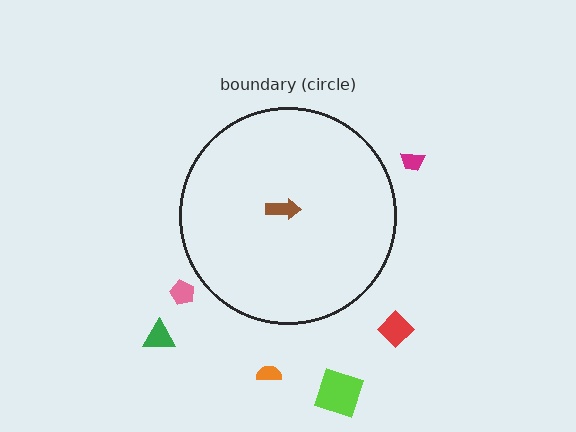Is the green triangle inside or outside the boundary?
Outside.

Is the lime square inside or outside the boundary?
Outside.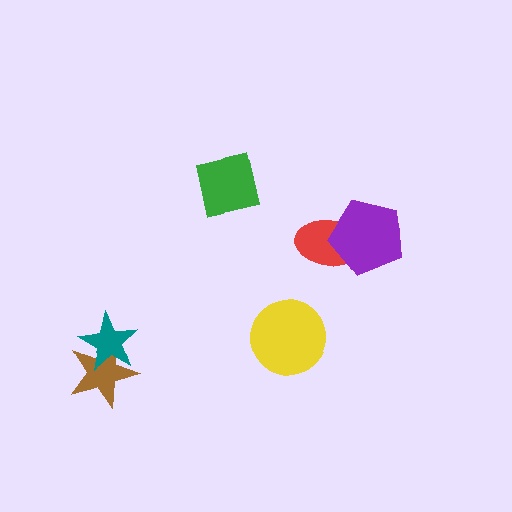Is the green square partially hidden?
No, no other shape covers it.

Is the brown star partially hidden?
Yes, it is partially covered by another shape.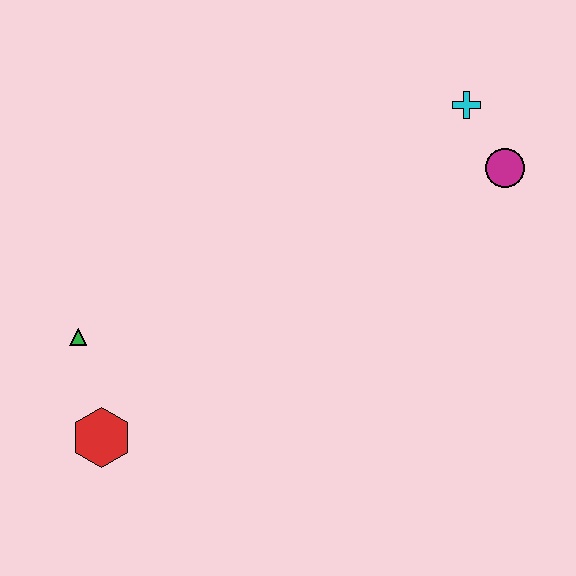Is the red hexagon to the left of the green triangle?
No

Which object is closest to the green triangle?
The red hexagon is closest to the green triangle.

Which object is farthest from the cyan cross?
The red hexagon is farthest from the cyan cross.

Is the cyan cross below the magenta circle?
No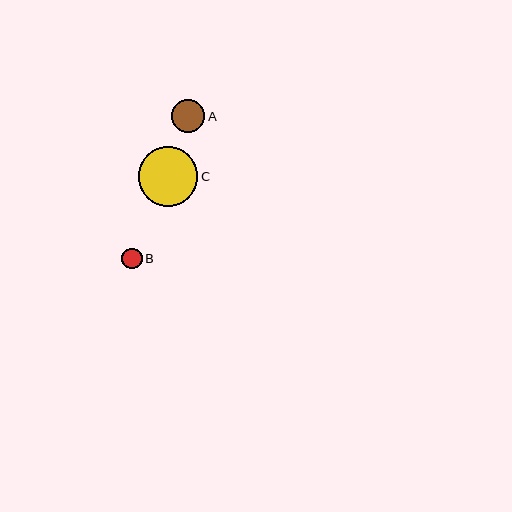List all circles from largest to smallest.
From largest to smallest: C, A, B.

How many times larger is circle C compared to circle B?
Circle C is approximately 2.9 times the size of circle B.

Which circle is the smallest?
Circle B is the smallest with a size of approximately 20 pixels.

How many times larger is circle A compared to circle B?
Circle A is approximately 1.6 times the size of circle B.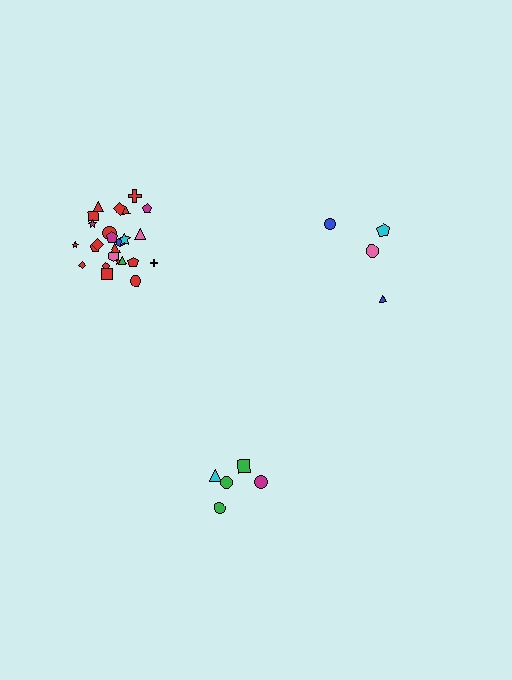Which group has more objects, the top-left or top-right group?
The top-left group.